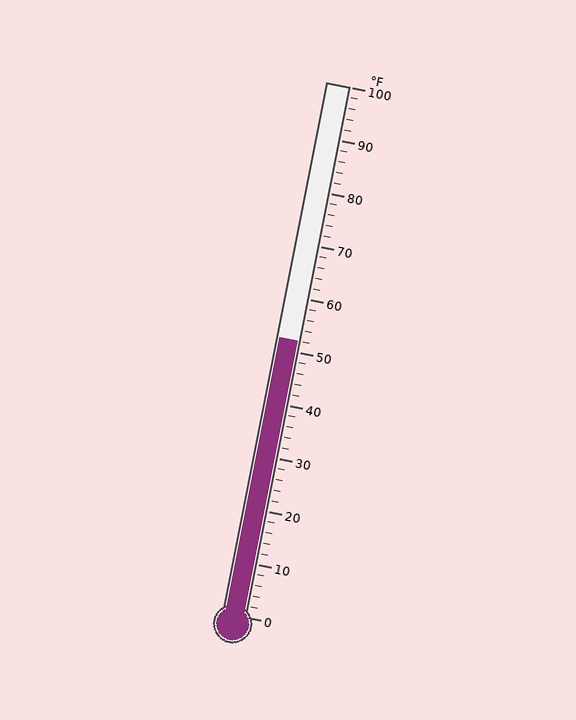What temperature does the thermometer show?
The thermometer shows approximately 52°F.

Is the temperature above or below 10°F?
The temperature is above 10°F.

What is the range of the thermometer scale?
The thermometer scale ranges from 0°F to 100°F.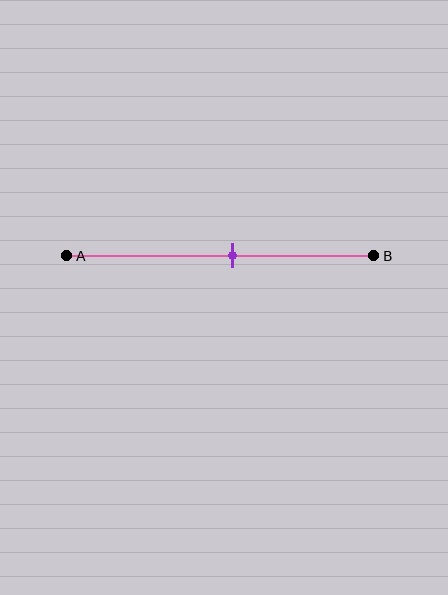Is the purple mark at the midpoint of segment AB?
No, the mark is at about 55% from A, not at the 50% midpoint.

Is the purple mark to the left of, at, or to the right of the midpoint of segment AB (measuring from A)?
The purple mark is to the right of the midpoint of segment AB.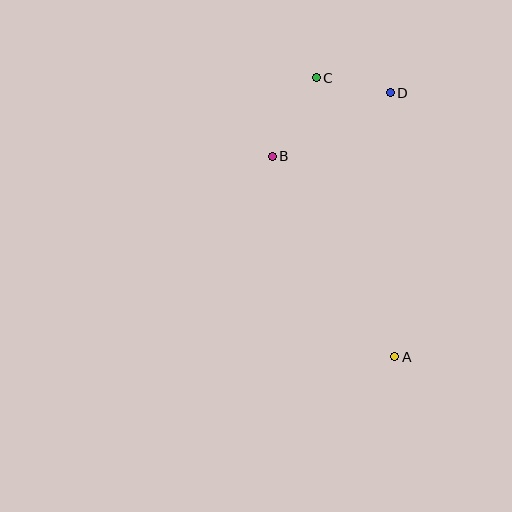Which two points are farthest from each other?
Points A and C are farthest from each other.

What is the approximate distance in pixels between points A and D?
The distance between A and D is approximately 264 pixels.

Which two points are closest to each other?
Points C and D are closest to each other.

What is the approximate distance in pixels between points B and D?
The distance between B and D is approximately 134 pixels.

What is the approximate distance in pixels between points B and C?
The distance between B and C is approximately 90 pixels.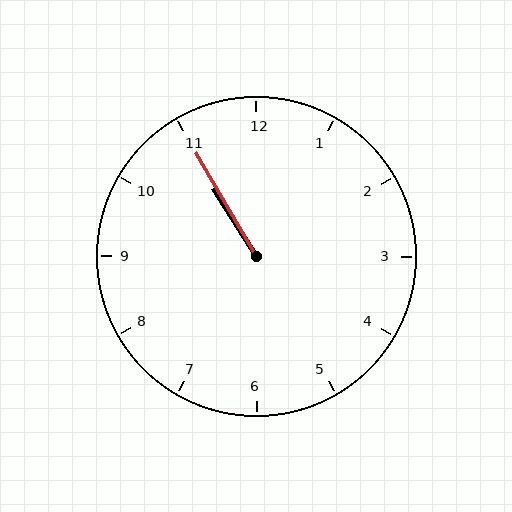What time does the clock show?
10:55.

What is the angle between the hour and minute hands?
Approximately 2 degrees.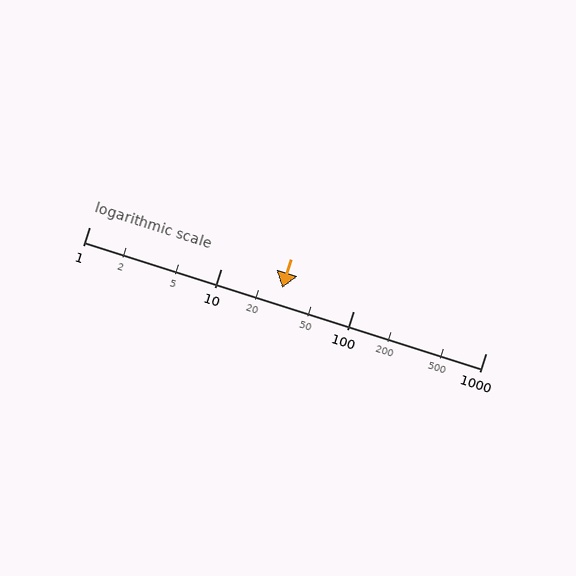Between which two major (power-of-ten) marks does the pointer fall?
The pointer is between 10 and 100.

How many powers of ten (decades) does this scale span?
The scale spans 3 decades, from 1 to 1000.